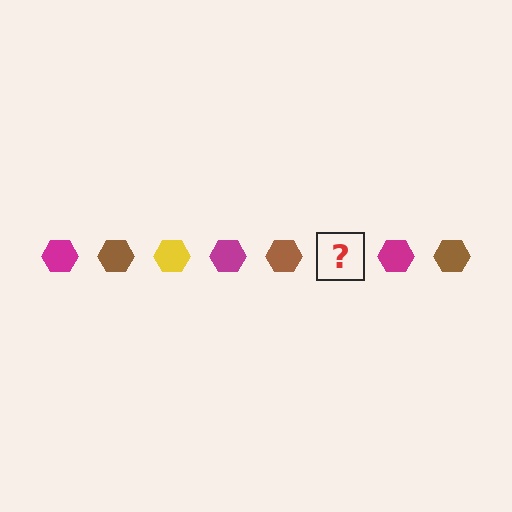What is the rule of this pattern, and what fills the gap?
The rule is that the pattern cycles through magenta, brown, yellow hexagons. The gap should be filled with a yellow hexagon.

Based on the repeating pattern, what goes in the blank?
The blank should be a yellow hexagon.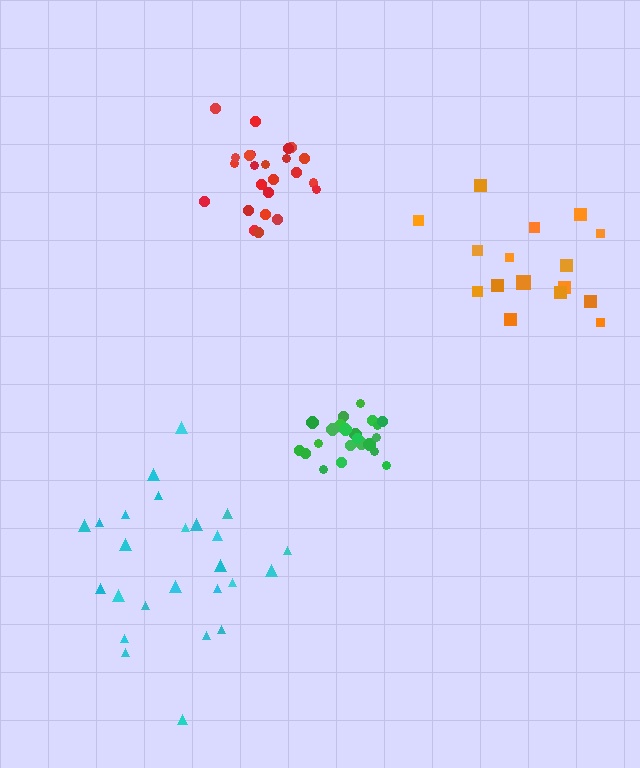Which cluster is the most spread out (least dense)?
Cyan.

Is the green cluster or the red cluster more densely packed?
Green.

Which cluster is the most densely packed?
Green.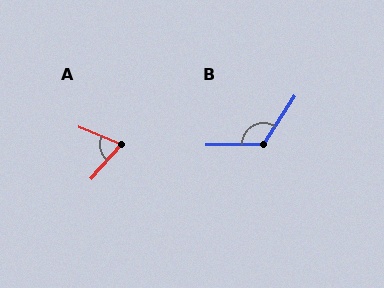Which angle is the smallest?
A, at approximately 71 degrees.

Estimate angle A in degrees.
Approximately 71 degrees.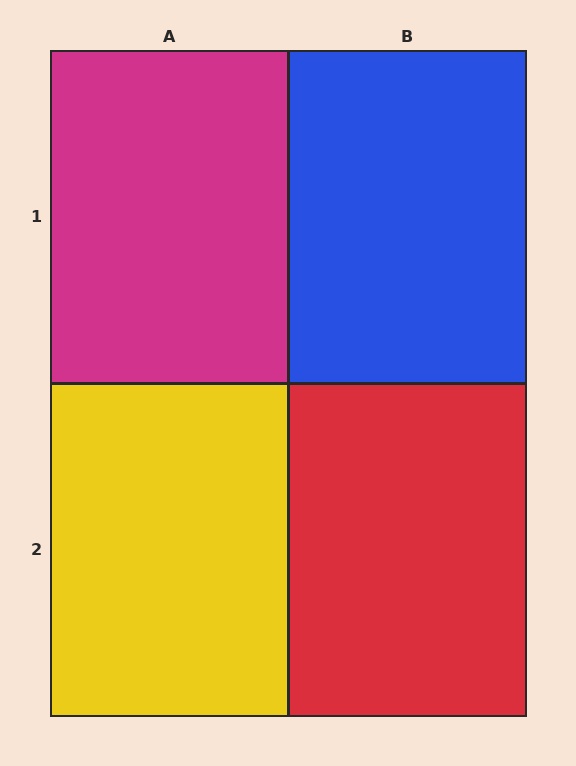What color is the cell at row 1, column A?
Magenta.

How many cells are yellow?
1 cell is yellow.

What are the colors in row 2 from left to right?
Yellow, red.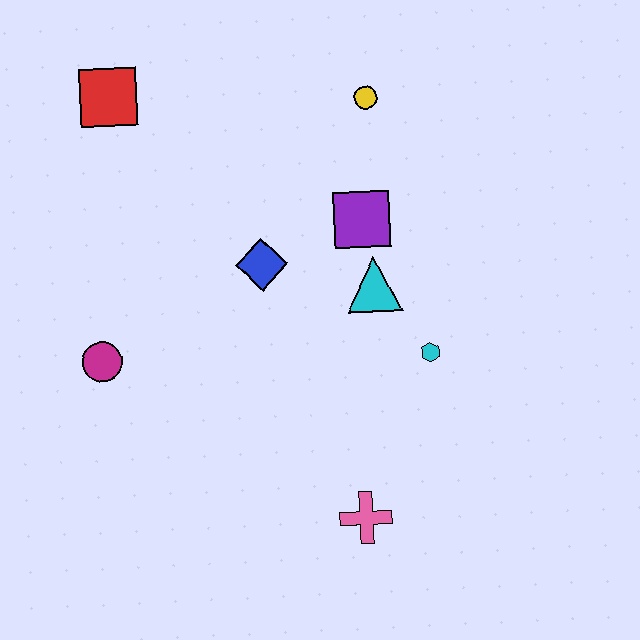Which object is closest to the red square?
The blue diamond is closest to the red square.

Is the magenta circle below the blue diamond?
Yes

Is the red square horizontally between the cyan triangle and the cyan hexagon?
No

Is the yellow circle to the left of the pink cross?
No